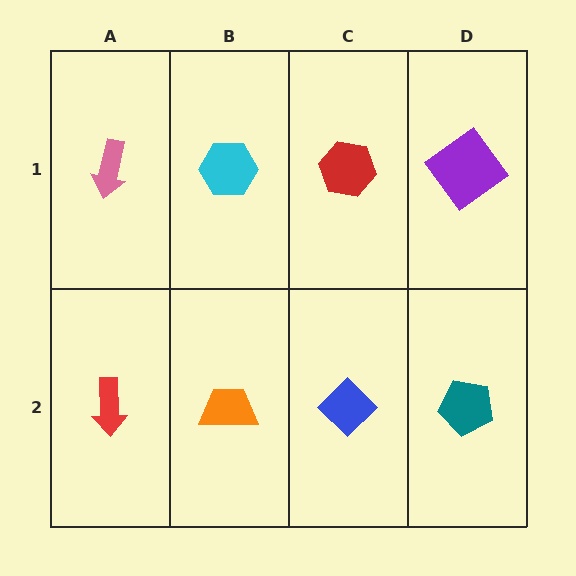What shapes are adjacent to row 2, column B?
A cyan hexagon (row 1, column B), a red arrow (row 2, column A), a blue diamond (row 2, column C).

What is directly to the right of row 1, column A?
A cyan hexagon.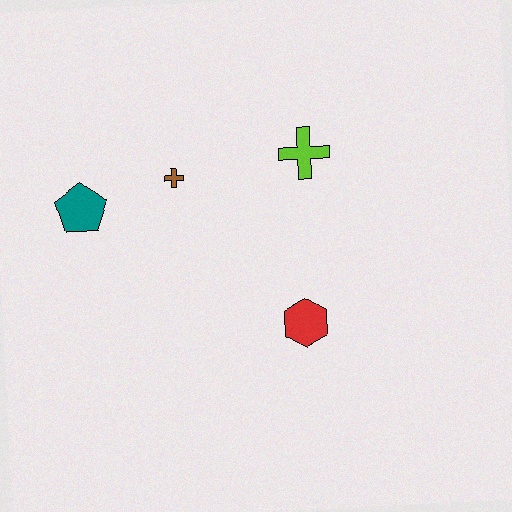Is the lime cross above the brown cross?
Yes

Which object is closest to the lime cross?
The brown cross is closest to the lime cross.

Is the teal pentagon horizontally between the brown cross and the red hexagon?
No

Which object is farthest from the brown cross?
The red hexagon is farthest from the brown cross.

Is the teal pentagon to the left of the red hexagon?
Yes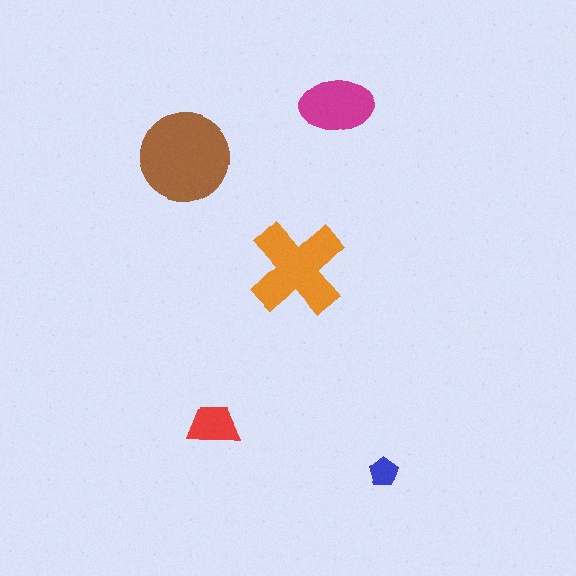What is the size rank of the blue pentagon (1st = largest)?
5th.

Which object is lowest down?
The blue pentagon is bottommost.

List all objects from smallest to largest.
The blue pentagon, the red trapezoid, the magenta ellipse, the orange cross, the brown circle.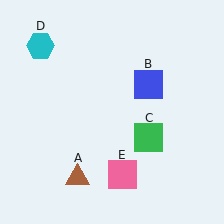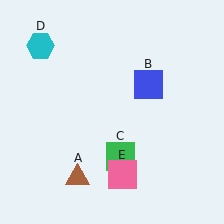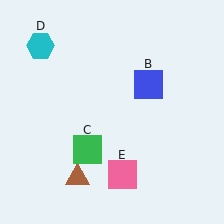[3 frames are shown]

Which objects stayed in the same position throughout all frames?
Brown triangle (object A) and blue square (object B) and cyan hexagon (object D) and pink square (object E) remained stationary.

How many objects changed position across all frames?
1 object changed position: green square (object C).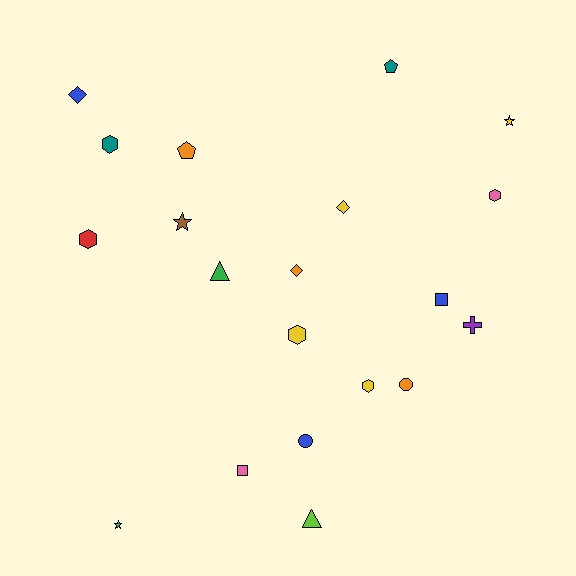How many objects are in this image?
There are 20 objects.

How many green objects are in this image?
There are 2 green objects.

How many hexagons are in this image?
There are 5 hexagons.